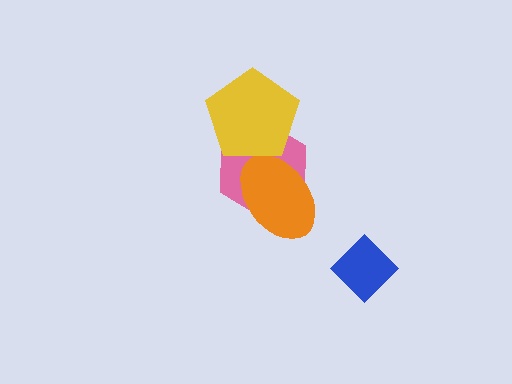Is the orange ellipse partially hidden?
Yes, it is partially covered by another shape.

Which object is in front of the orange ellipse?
The yellow pentagon is in front of the orange ellipse.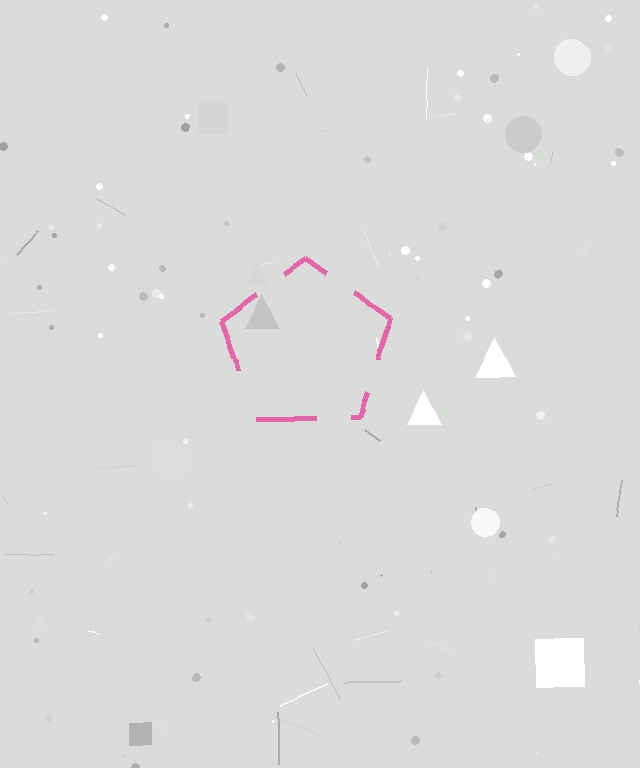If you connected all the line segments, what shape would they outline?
They would outline a pentagon.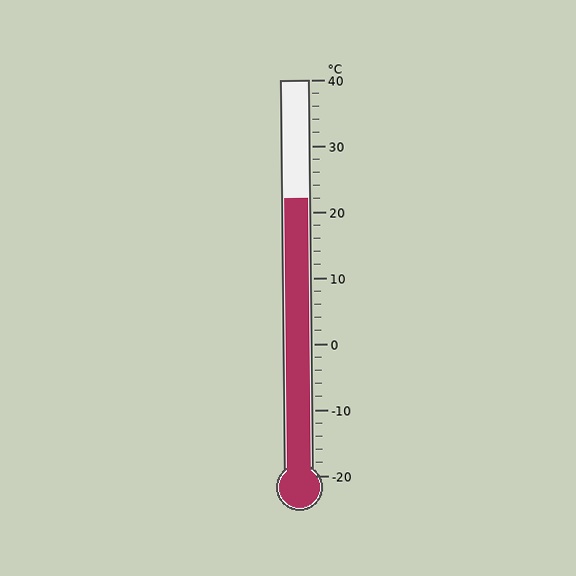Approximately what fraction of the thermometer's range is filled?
The thermometer is filled to approximately 70% of its range.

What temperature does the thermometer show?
The thermometer shows approximately 22°C.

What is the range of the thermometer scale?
The thermometer scale ranges from -20°C to 40°C.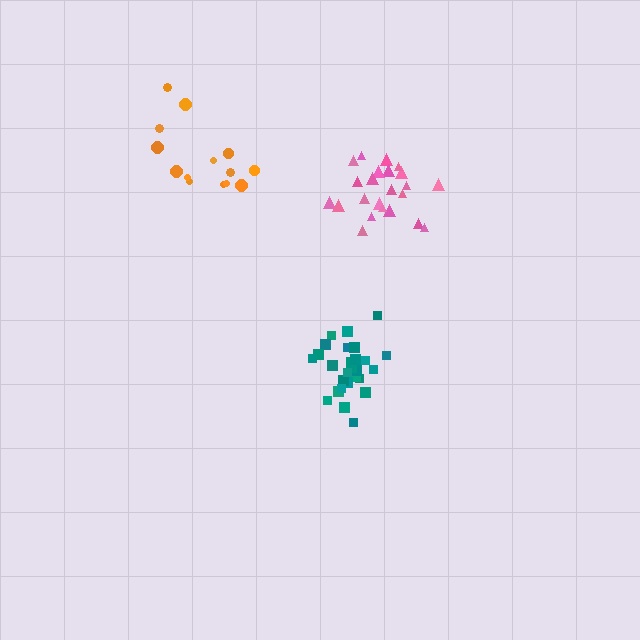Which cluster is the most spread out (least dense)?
Orange.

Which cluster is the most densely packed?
Teal.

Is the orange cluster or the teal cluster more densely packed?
Teal.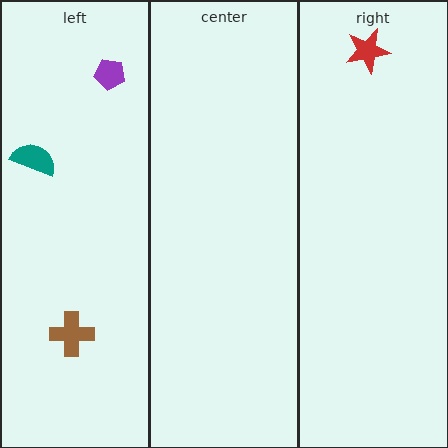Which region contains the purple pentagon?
The left region.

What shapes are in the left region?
The brown cross, the purple pentagon, the teal semicircle.